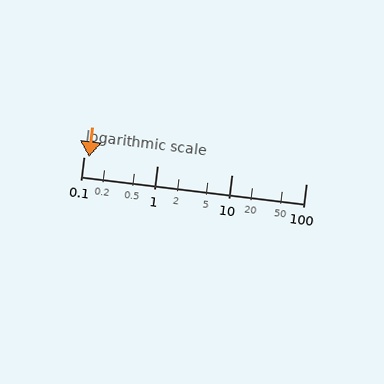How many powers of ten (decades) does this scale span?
The scale spans 3 decades, from 0.1 to 100.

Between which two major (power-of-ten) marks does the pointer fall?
The pointer is between 0.1 and 1.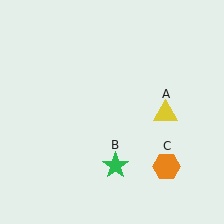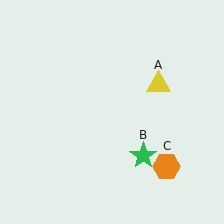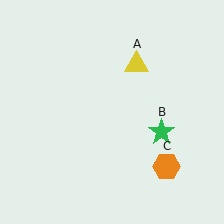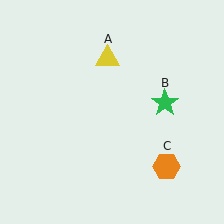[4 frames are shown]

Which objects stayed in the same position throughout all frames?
Orange hexagon (object C) remained stationary.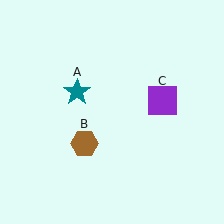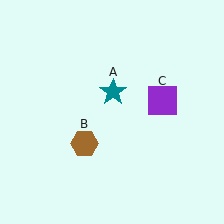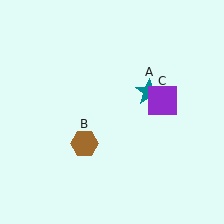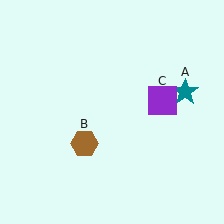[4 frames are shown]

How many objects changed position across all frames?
1 object changed position: teal star (object A).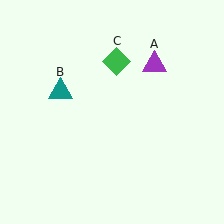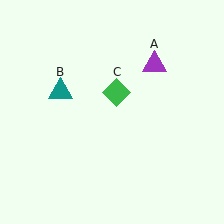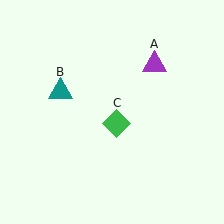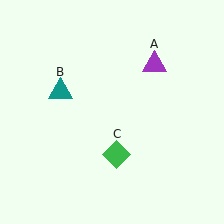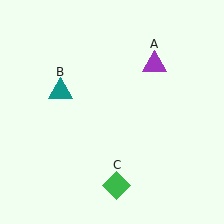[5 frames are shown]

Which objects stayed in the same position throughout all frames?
Purple triangle (object A) and teal triangle (object B) remained stationary.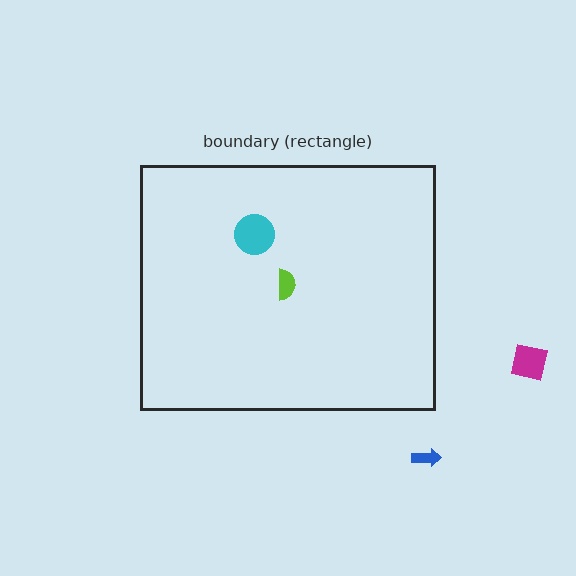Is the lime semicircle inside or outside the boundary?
Inside.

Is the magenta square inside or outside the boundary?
Outside.